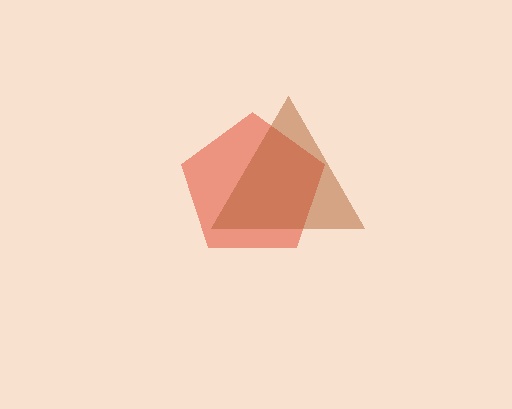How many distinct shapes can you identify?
There are 2 distinct shapes: a red pentagon, a brown triangle.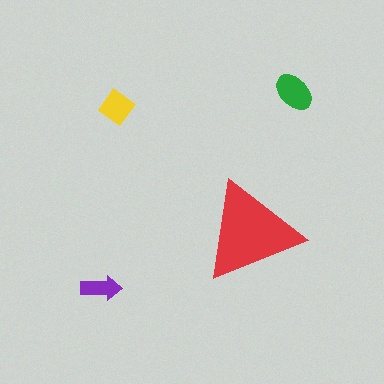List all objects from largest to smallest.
The red triangle, the green ellipse, the yellow diamond, the purple arrow.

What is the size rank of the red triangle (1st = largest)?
1st.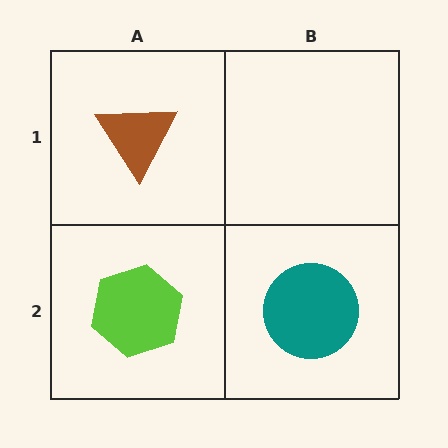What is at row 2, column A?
A lime hexagon.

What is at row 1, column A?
A brown triangle.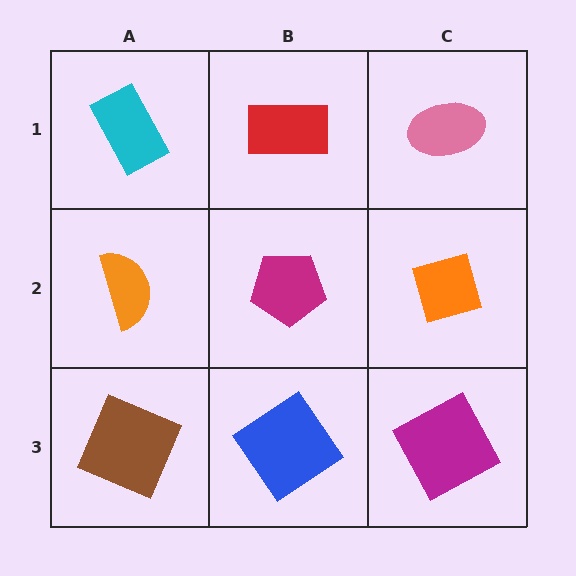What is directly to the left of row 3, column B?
A brown square.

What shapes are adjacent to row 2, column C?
A pink ellipse (row 1, column C), a magenta square (row 3, column C), a magenta pentagon (row 2, column B).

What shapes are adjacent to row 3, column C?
An orange diamond (row 2, column C), a blue diamond (row 3, column B).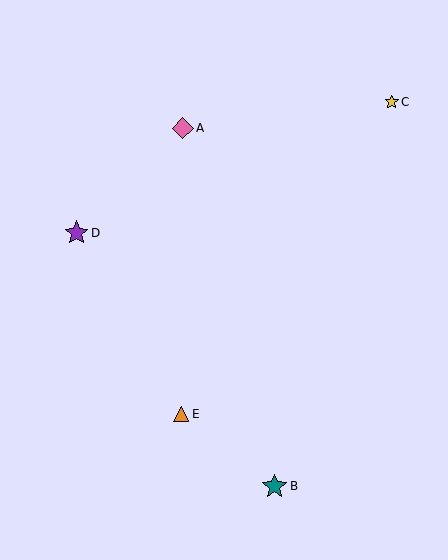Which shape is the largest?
The teal star (labeled B) is the largest.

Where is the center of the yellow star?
The center of the yellow star is at (392, 102).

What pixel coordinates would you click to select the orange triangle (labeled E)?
Click at (181, 414) to select the orange triangle E.